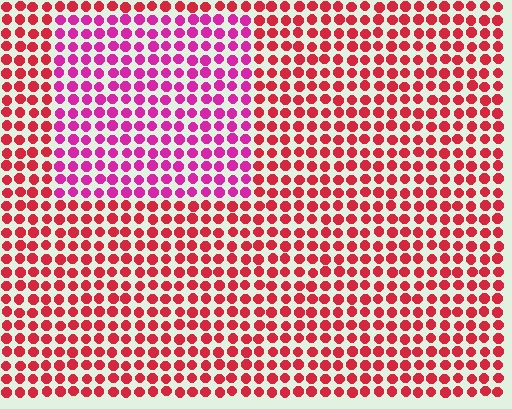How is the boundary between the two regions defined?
The boundary is defined purely by a slight shift in hue (about 36 degrees). Spacing, size, and orientation are identical on both sides.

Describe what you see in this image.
The image is filled with small red elements in a uniform arrangement. A rectangle-shaped region is visible where the elements are tinted to a slightly different hue, forming a subtle color boundary.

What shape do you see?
I see a rectangle.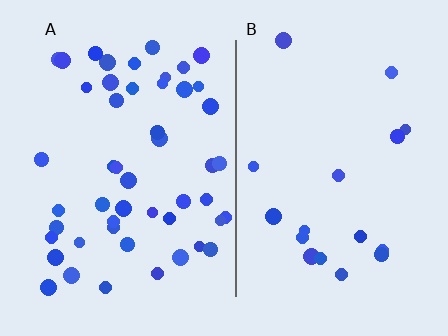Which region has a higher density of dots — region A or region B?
A (the left).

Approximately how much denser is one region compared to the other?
Approximately 2.8× — region A over region B.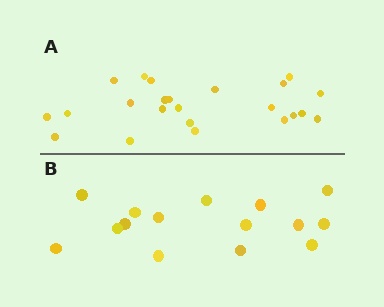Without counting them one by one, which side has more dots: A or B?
Region A (the top region) has more dots.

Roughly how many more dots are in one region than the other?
Region A has roughly 8 or so more dots than region B.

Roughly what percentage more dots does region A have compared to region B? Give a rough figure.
About 55% more.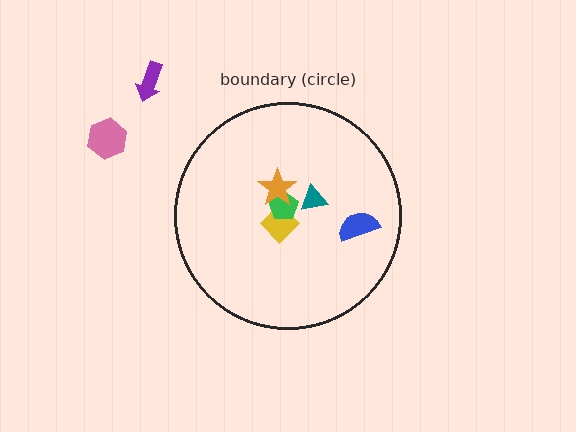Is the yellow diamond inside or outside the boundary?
Inside.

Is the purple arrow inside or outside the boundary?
Outside.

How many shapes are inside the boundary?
5 inside, 2 outside.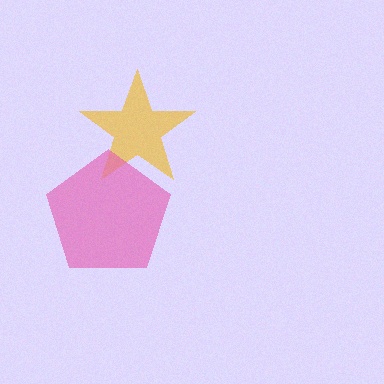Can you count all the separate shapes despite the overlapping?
Yes, there are 2 separate shapes.